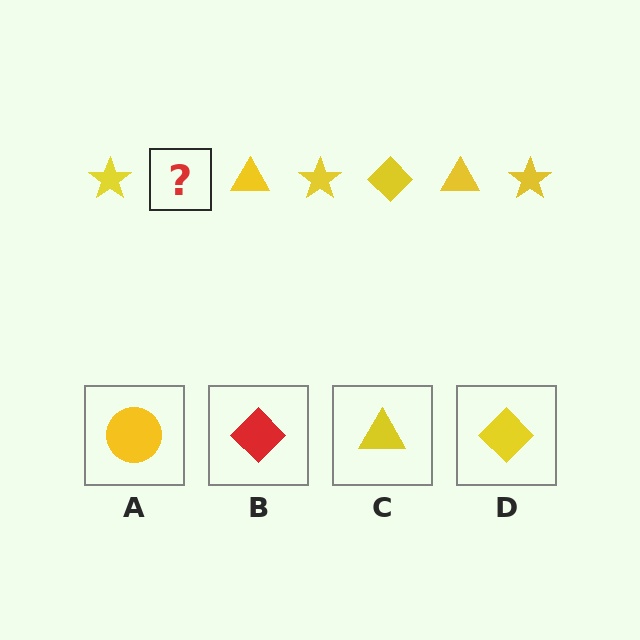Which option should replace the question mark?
Option D.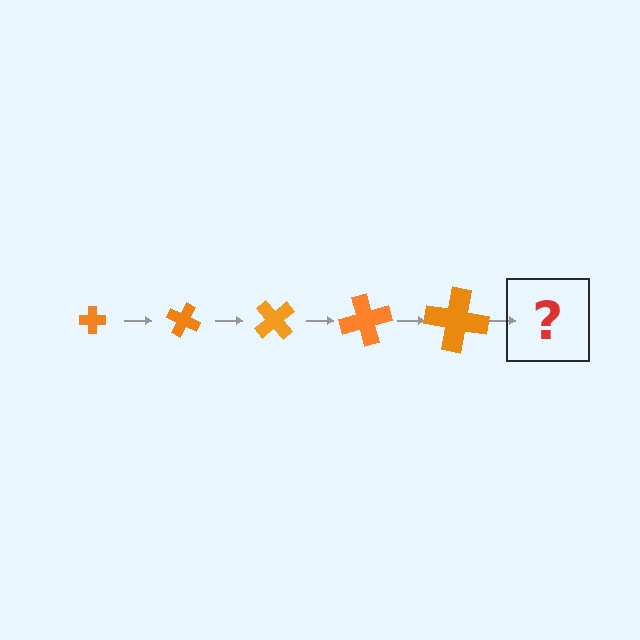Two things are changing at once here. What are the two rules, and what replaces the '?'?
The two rules are that the cross grows larger each step and it rotates 25 degrees each step. The '?' should be a cross, larger than the previous one and rotated 125 degrees from the start.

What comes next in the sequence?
The next element should be a cross, larger than the previous one and rotated 125 degrees from the start.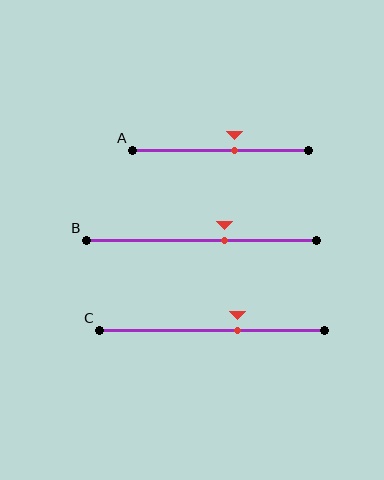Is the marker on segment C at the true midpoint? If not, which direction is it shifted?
No, the marker on segment C is shifted to the right by about 12% of the segment length.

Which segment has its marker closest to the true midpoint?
Segment A has its marker closest to the true midpoint.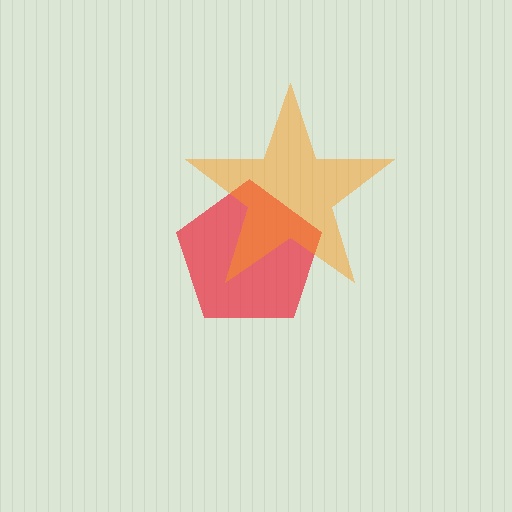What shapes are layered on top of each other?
The layered shapes are: a red pentagon, an orange star.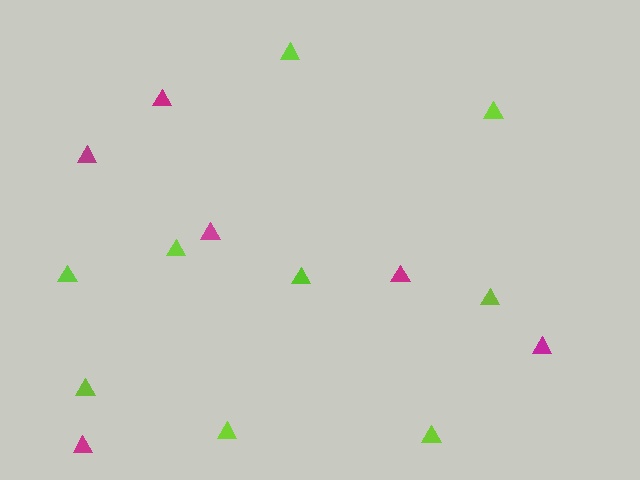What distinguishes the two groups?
There are 2 groups: one group of magenta triangles (6) and one group of lime triangles (9).